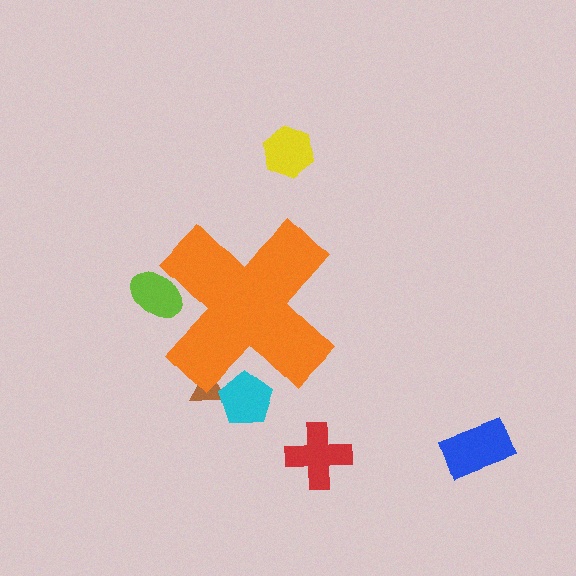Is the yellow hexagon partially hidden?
No, the yellow hexagon is fully visible.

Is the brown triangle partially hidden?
Yes, the brown triangle is partially hidden behind the orange cross.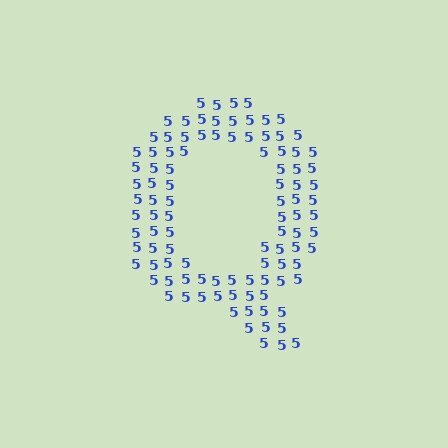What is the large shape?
The large shape is the letter Q.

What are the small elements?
The small elements are digit 5's.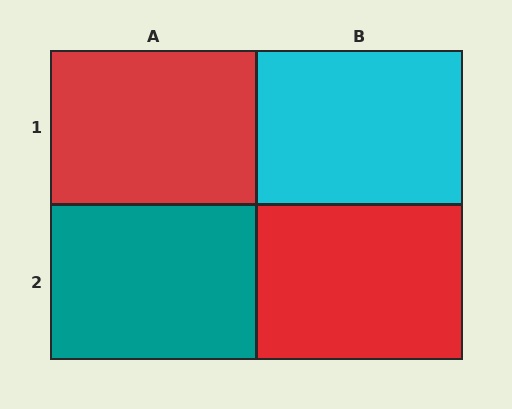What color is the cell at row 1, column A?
Red.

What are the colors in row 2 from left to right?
Teal, red.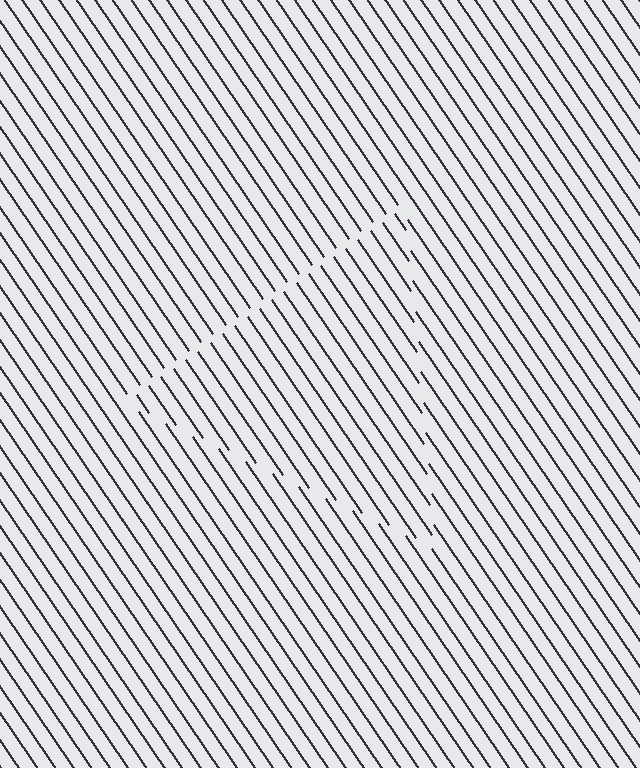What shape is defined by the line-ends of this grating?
An illusory triangle. The interior of the shape contains the same grating, shifted by half a period — the contour is defined by the phase discontinuity where line-ends from the inner and outer gratings abut.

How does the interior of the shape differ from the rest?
The interior of the shape contains the same grating, shifted by half a period — the contour is defined by the phase discontinuity where line-ends from the inner and outer gratings abut.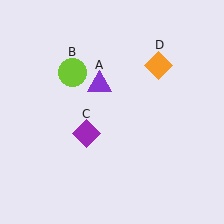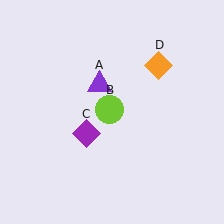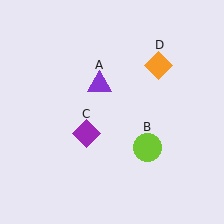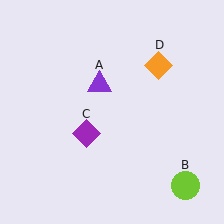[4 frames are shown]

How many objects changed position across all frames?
1 object changed position: lime circle (object B).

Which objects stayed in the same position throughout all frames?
Purple triangle (object A) and purple diamond (object C) and orange diamond (object D) remained stationary.